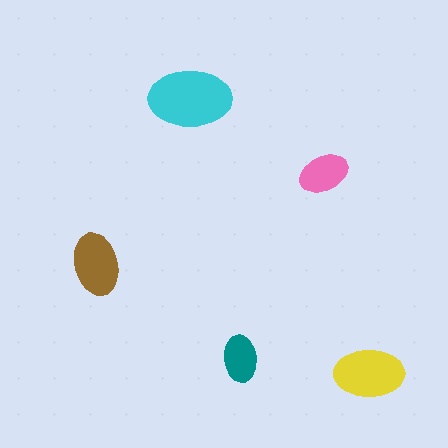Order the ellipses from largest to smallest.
the cyan one, the yellow one, the brown one, the pink one, the teal one.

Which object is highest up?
The cyan ellipse is topmost.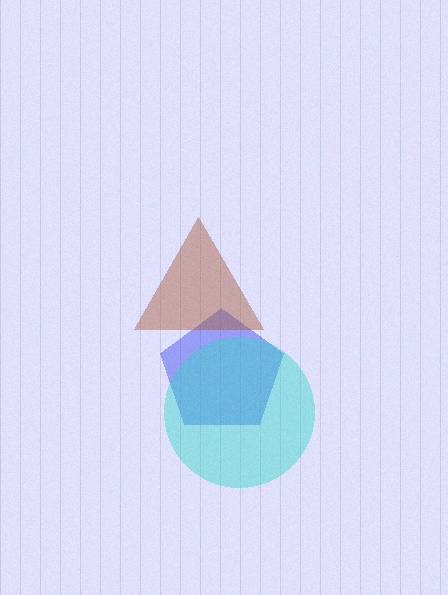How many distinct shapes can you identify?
There are 3 distinct shapes: a blue pentagon, a brown triangle, a cyan circle.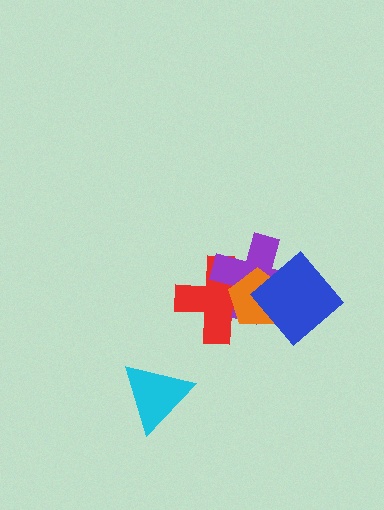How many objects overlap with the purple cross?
3 objects overlap with the purple cross.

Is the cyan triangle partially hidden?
No, no other shape covers it.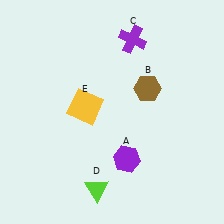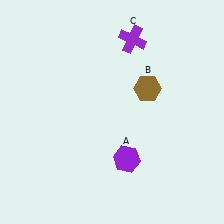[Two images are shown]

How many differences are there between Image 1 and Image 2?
There are 2 differences between the two images.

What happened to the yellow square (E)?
The yellow square (E) was removed in Image 2. It was in the top-left area of Image 1.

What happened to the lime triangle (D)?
The lime triangle (D) was removed in Image 2. It was in the bottom-left area of Image 1.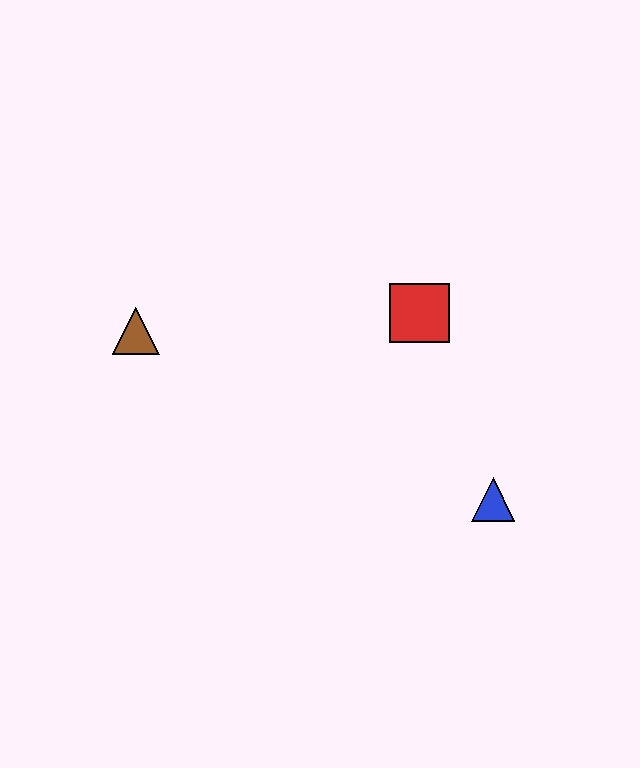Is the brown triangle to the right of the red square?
No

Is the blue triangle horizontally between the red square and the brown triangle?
No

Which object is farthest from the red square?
The brown triangle is farthest from the red square.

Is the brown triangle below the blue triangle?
No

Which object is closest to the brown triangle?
The red square is closest to the brown triangle.